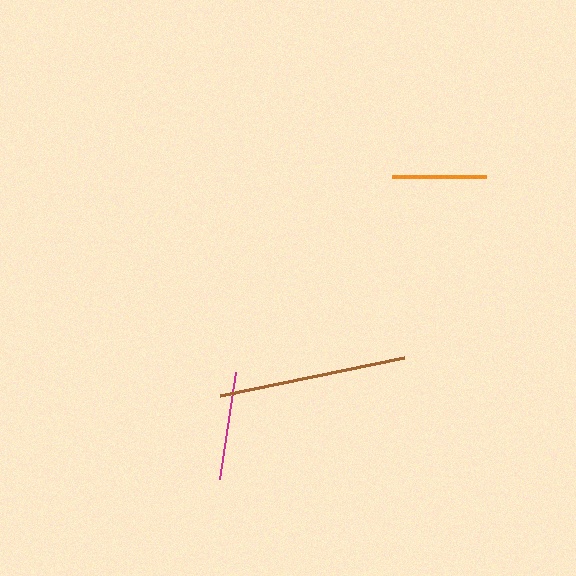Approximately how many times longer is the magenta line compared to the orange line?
The magenta line is approximately 1.1 times the length of the orange line.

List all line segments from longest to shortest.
From longest to shortest: brown, magenta, orange.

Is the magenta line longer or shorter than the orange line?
The magenta line is longer than the orange line.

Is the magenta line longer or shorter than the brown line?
The brown line is longer than the magenta line.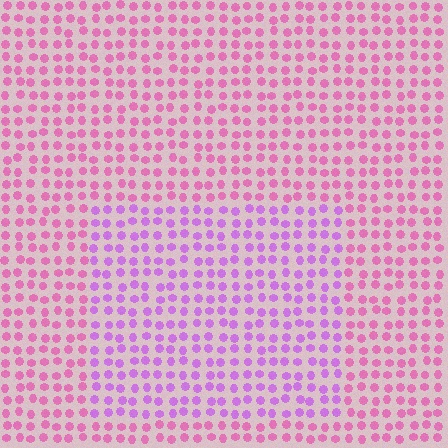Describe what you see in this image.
The image is filled with small pink elements in a uniform arrangement. A rectangle-shaped region is visible where the elements are tinted to a slightly different hue, forming a subtle color boundary.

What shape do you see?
I see a rectangle.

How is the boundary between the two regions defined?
The boundary is defined purely by a slight shift in hue (about 35 degrees). Spacing, size, and orientation are identical on both sides.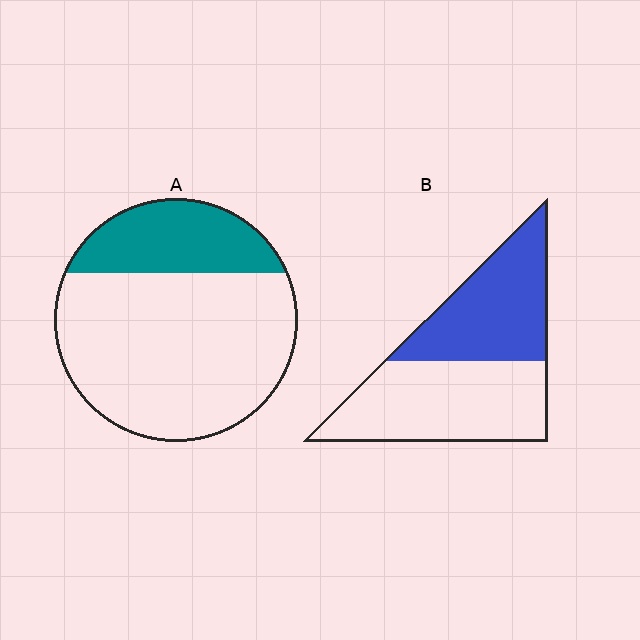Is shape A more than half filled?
No.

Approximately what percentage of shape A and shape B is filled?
A is approximately 25% and B is approximately 45%.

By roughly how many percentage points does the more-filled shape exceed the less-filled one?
By roughly 20 percentage points (B over A).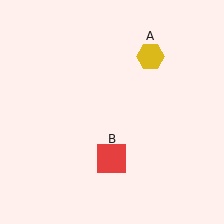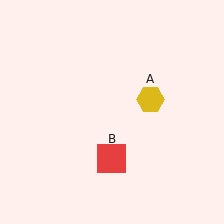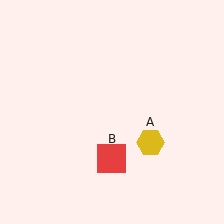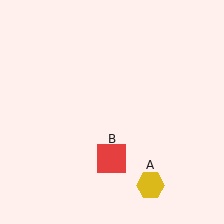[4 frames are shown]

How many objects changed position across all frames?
1 object changed position: yellow hexagon (object A).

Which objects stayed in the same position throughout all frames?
Red square (object B) remained stationary.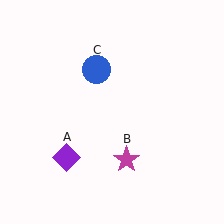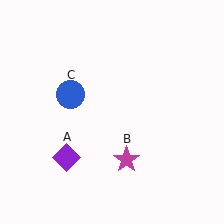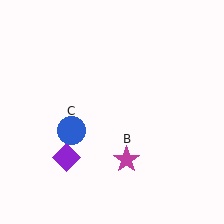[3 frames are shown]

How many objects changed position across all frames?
1 object changed position: blue circle (object C).